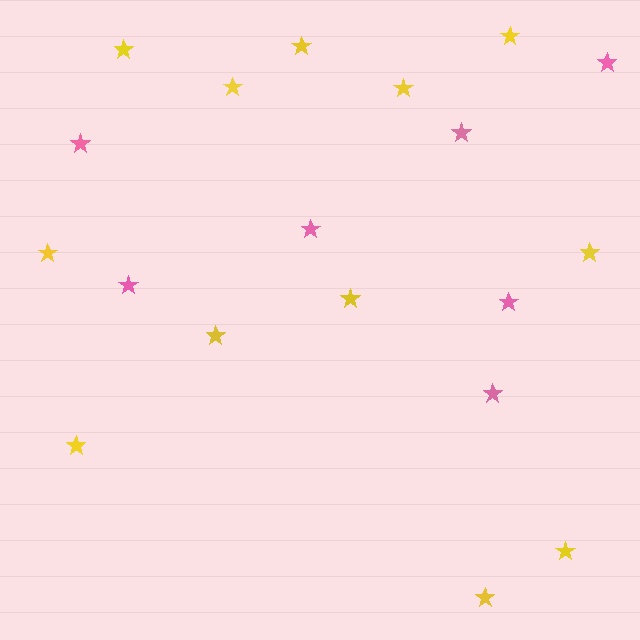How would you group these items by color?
There are 2 groups: one group of yellow stars (12) and one group of pink stars (7).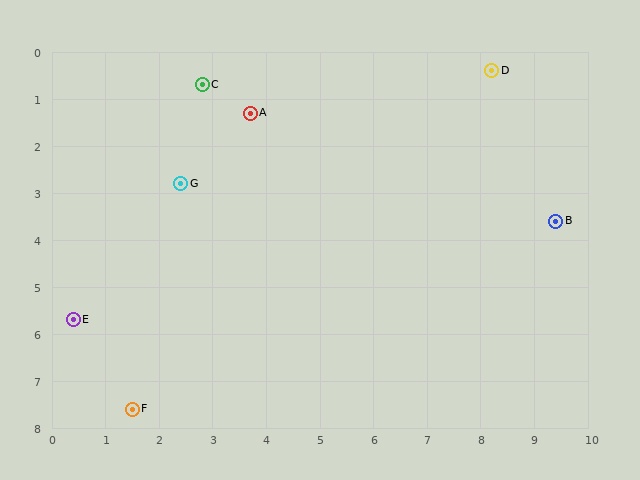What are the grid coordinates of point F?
Point F is at approximately (1.5, 7.6).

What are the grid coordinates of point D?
Point D is at approximately (8.2, 0.4).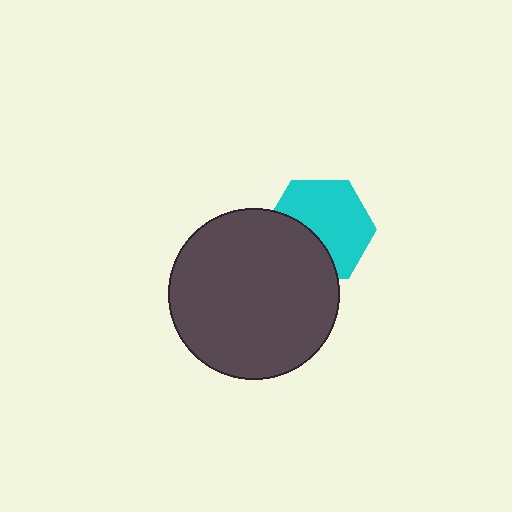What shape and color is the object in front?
The object in front is a dark gray circle.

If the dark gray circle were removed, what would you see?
You would see the complete cyan hexagon.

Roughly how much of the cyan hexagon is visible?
About half of it is visible (roughly 64%).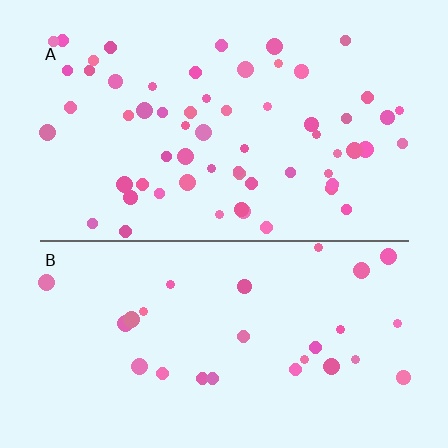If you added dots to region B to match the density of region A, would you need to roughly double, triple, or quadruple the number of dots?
Approximately double.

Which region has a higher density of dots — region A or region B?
A (the top).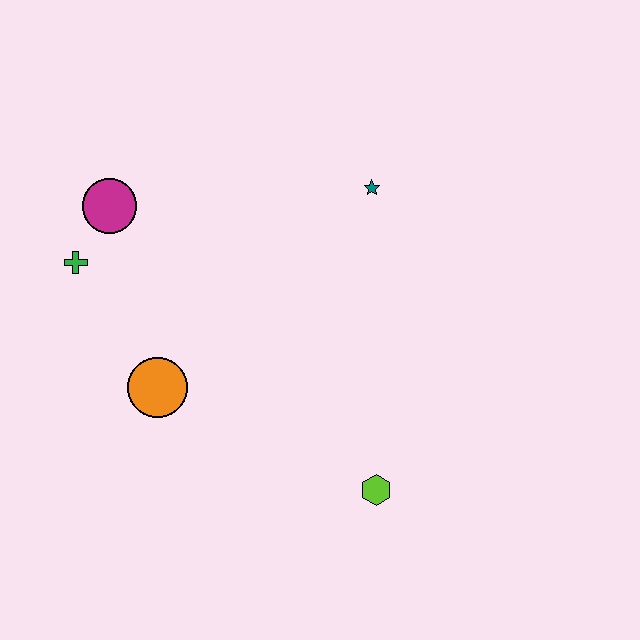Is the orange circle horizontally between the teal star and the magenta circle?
Yes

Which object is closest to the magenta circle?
The green cross is closest to the magenta circle.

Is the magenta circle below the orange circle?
No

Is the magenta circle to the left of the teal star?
Yes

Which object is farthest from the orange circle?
The teal star is farthest from the orange circle.